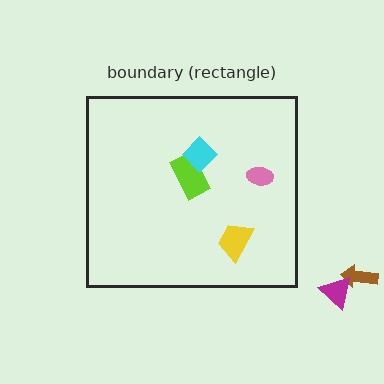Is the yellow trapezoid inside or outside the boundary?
Inside.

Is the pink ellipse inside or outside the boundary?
Inside.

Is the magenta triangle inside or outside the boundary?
Outside.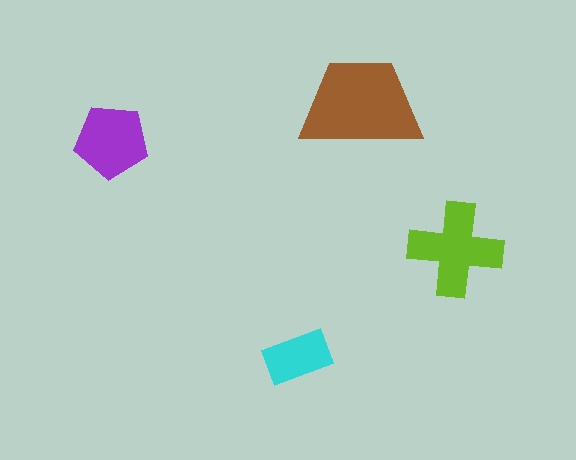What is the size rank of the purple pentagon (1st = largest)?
3rd.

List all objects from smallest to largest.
The cyan rectangle, the purple pentagon, the lime cross, the brown trapezoid.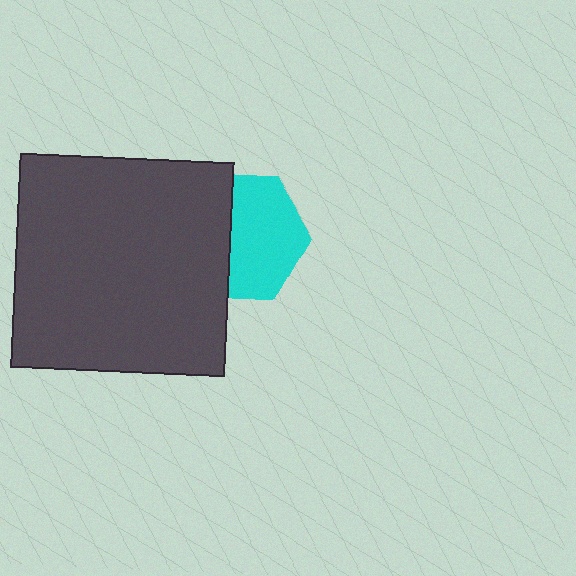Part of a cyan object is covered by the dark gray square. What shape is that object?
It is a hexagon.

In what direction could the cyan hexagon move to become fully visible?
The cyan hexagon could move right. That would shift it out from behind the dark gray square entirely.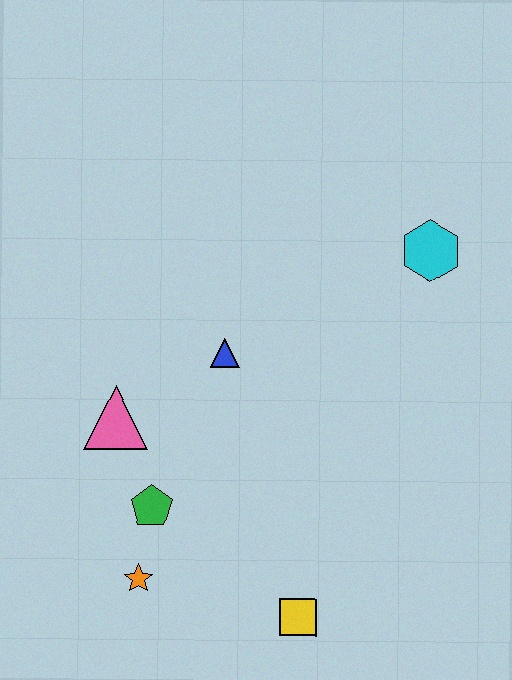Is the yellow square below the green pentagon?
Yes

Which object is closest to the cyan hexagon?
The blue triangle is closest to the cyan hexagon.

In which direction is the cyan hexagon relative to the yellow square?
The cyan hexagon is above the yellow square.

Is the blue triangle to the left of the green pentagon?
No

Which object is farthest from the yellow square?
The cyan hexagon is farthest from the yellow square.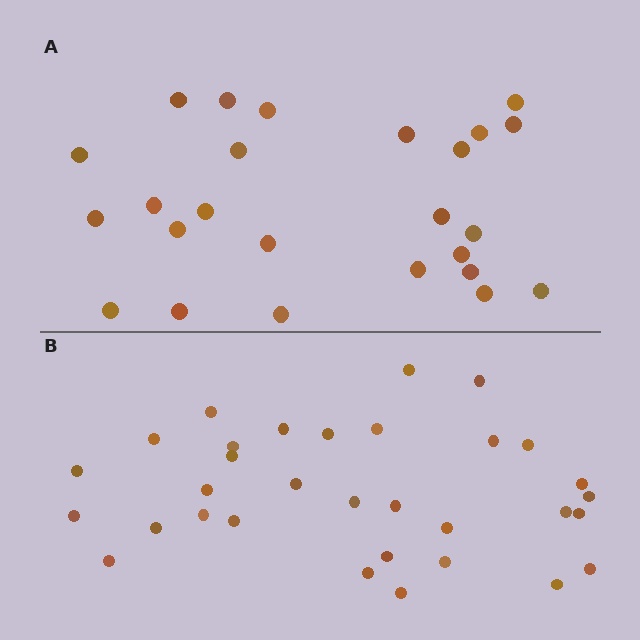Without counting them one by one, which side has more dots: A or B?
Region B (the bottom region) has more dots.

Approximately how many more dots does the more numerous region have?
Region B has roughly 8 or so more dots than region A.